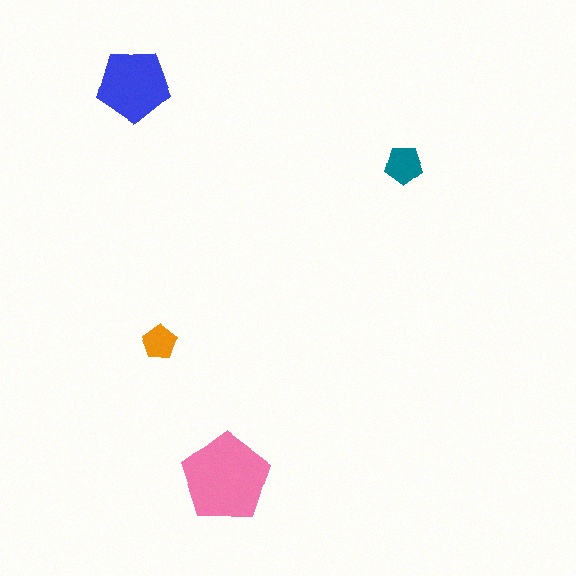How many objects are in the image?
There are 4 objects in the image.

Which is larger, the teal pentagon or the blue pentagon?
The blue one.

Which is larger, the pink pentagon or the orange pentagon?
The pink one.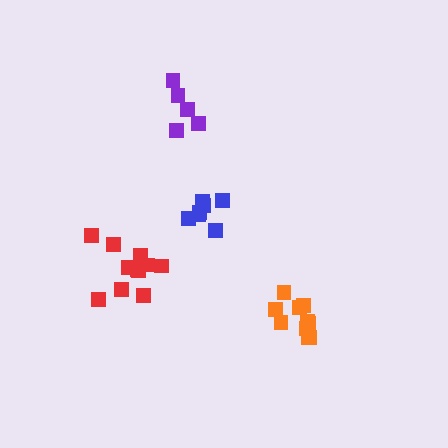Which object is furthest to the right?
The orange cluster is rightmost.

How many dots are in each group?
Group 1: 11 dots, Group 2: 10 dots, Group 3: 5 dots, Group 4: 7 dots (33 total).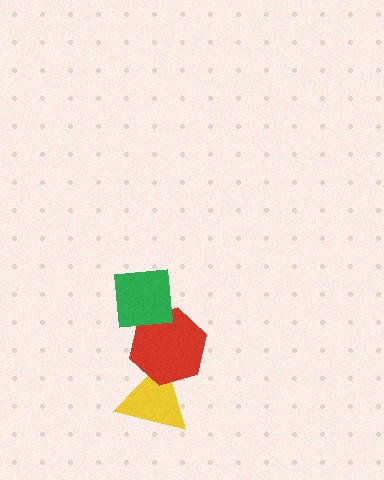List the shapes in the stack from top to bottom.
From top to bottom: the green square, the red hexagon, the yellow triangle.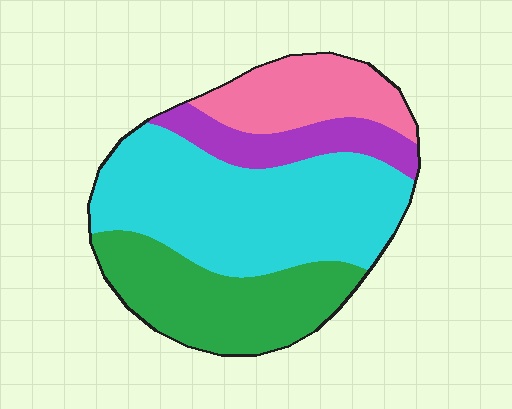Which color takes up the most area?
Cyan, at roughly 45%.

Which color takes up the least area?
Purple, at roughly 10%.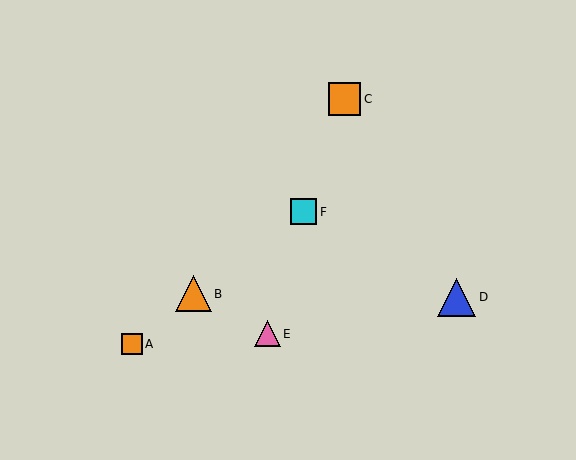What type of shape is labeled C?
Shape C is an orange square.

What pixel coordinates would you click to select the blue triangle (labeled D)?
Click at (457, 297) to select the blue triangle D.